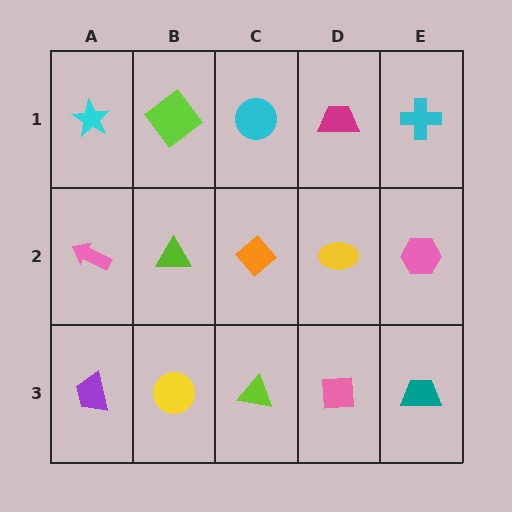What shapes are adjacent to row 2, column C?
A cyan circle (row 1, column C), a lime triangle (row 3, column C), a lime triangle (row 2, column B), a yellow ellipse (row 2, column D).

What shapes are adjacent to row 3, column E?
A pink hexagon (row 2, column E), a pink square (row 3, column D).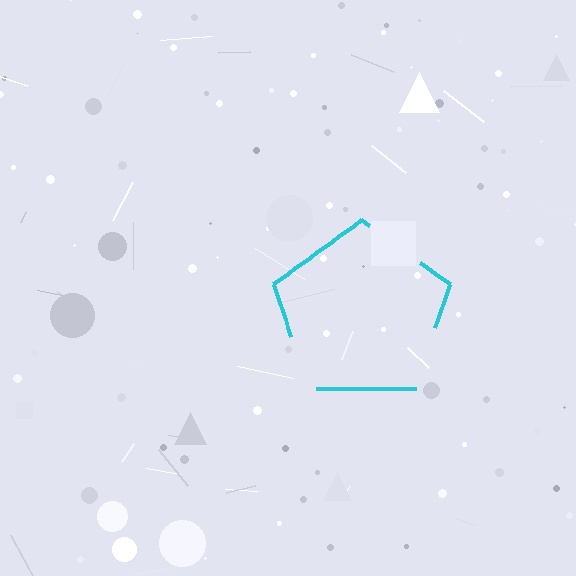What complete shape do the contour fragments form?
The contour fragments form a pentagon.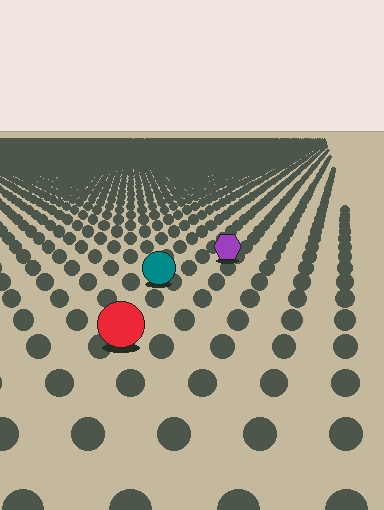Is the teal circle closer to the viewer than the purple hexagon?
Yes. The teal circle is closer — you can tell from the texture gradient: the ground texture is coarser near it.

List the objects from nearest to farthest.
From nearest to farthest: the red circle, the teal circle, the purple hexagon.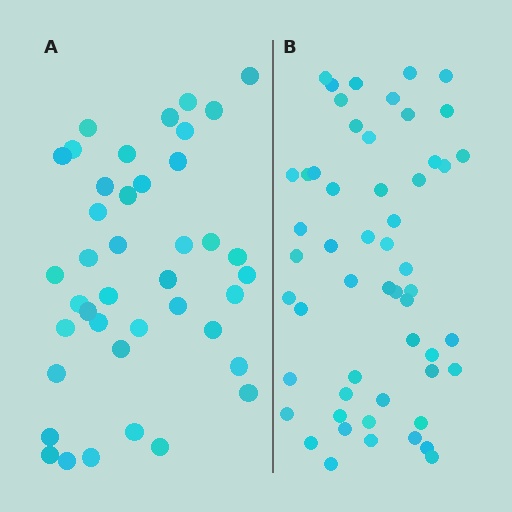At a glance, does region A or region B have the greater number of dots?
Region B (the right region) has more dots.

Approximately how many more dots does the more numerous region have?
Region B has approximately 15 more dots than region A.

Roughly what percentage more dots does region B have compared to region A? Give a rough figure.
About 30% more.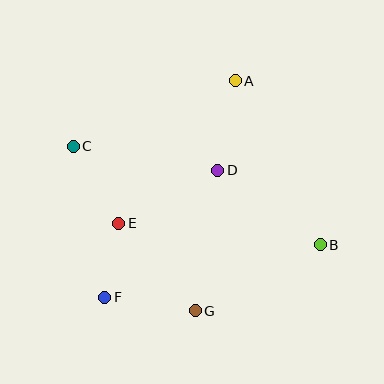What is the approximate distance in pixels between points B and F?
The distance between B and F is approximately 222 pixels.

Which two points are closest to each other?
Points E and F are closest to each other.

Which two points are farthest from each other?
Points B and C are farthest from each other.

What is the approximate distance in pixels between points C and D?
The distance between C and D is approximately 146 pixels.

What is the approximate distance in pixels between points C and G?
The distance between C and G is approximately 205 pixels.